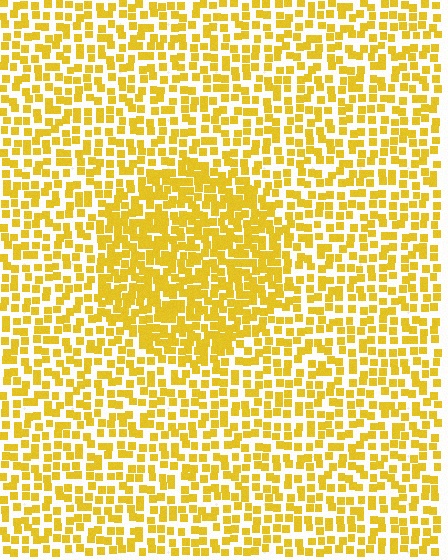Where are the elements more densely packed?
The elements are more densely packed inside the circle boundary.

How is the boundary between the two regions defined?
The boundary is defined by a change in element density (approximately 1.7x ratio). All elements are the same color, size, and shape.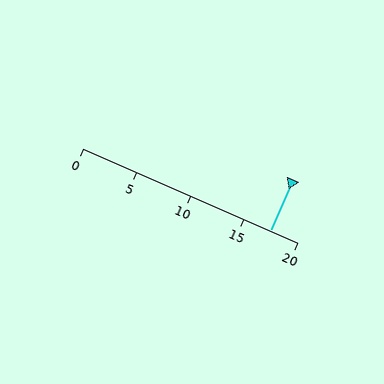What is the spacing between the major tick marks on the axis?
The major ticks are spaced 5 apart.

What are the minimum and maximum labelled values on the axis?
The axis runs from 0 to 20.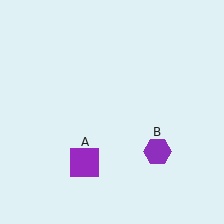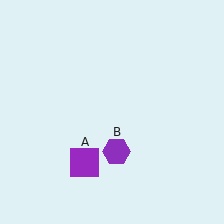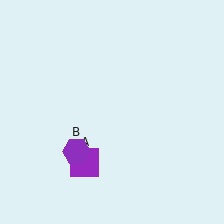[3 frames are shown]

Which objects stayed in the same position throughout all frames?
Purple square (object A) remained stationary.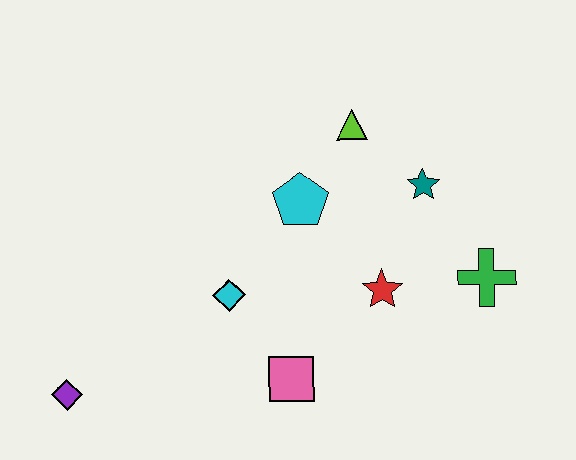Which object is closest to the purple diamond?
The cyan diamond is closest to the purple diamond.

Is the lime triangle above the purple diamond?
Yes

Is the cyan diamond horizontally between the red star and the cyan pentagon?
No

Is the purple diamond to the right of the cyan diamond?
No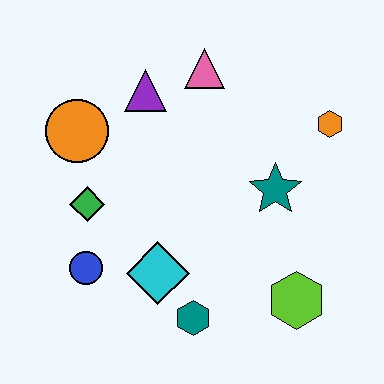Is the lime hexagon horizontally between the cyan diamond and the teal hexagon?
No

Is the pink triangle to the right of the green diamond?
Yes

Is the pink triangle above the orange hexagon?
Yes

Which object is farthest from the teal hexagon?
The pink triangle is farthest from the teal hexagon.